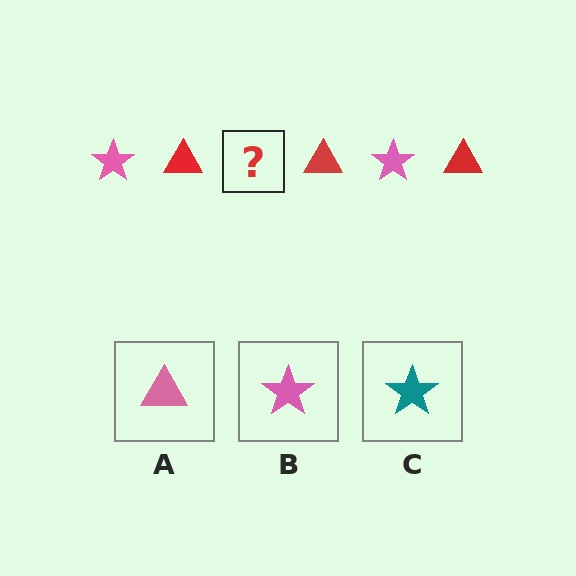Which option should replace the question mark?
Option B.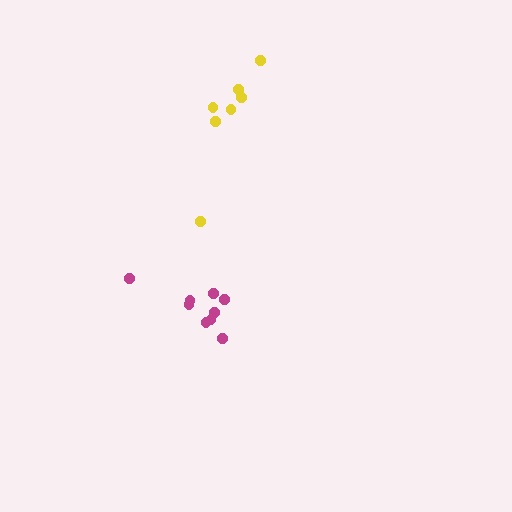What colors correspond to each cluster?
The clusters are colored: magenta, yellow.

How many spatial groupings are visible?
There are 2 spatial groupings.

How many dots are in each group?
Group 1: 9 dots, Group 2: 7 dots (16 total).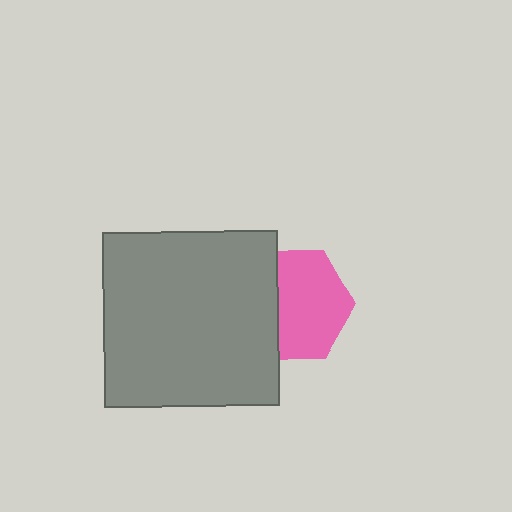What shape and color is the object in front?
The object in front is a gray square.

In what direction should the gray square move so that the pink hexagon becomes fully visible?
The gray square should move left. That is the shortest direction to clear the overlap and leave the pink hexagon fully visible.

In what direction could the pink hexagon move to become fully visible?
The pink hexagon could move right. That would shift it out from behind the gray square entirely.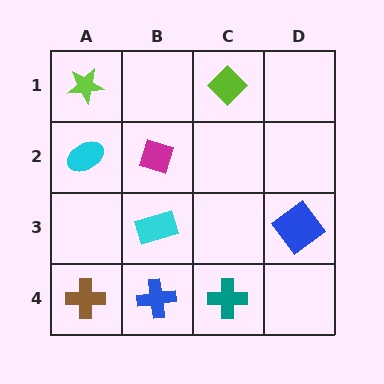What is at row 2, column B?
A magenta diamond.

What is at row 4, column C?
A teal cross.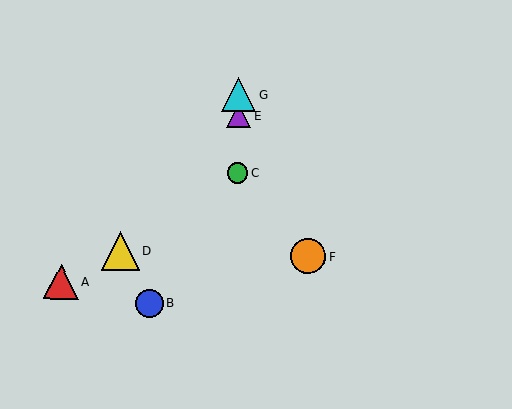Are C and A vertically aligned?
No, C is at x≈238 and A is at x≈61.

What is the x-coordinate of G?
Object G is at x≈238.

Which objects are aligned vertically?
Objects C, E, G are aligned vertically.